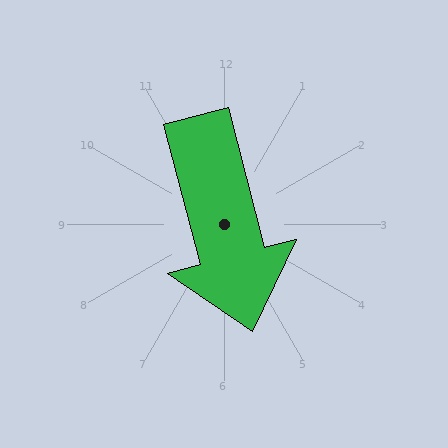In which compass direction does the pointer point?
South.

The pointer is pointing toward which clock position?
Roughly 6 o'clock.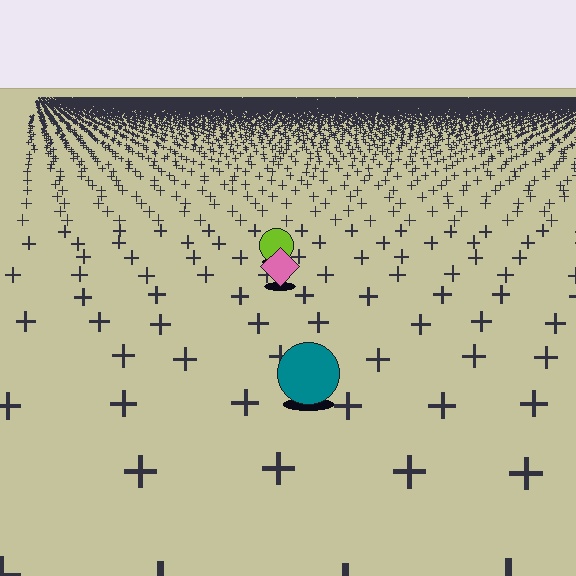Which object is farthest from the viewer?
The lime circle is farthest from the viewer. It appears smaller and the ground texture around it is denser.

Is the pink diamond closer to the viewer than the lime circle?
Yes. The pink diamond is closer — you can tell from the texture gradient: the ground texture is coarser near it.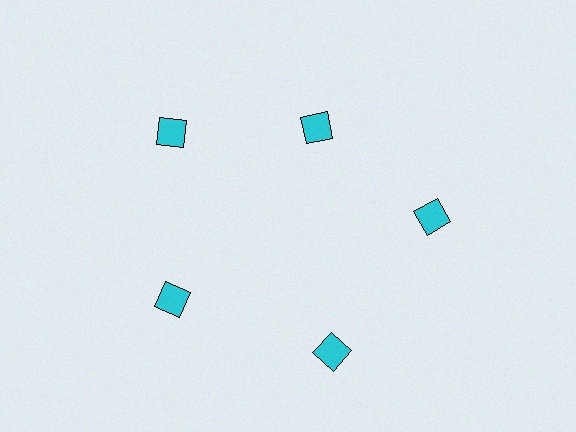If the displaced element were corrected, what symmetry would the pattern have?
It would have 5-fold rotational symmetry — the pattern would map onto itself every 72 degrees.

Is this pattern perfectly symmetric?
No. The 5 cyan diamonds are arranged in a ring, but one element near the 1 o'clock position is pulled inward toward the center, breaking the 5-fold rotational symmetry.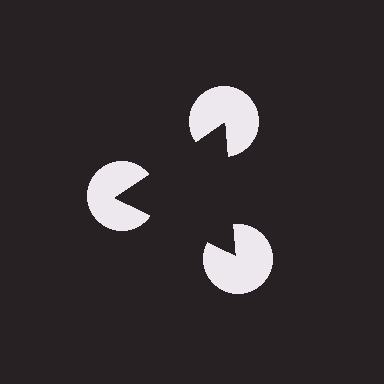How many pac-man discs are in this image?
There are 3 — one at each vertex of the illusory triangle.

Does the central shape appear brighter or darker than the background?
It typically appears slightly darker than the background, even though no actual brightness change is drawn.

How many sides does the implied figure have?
3 sides.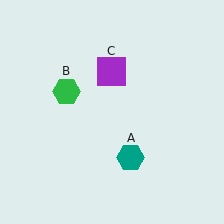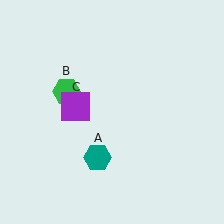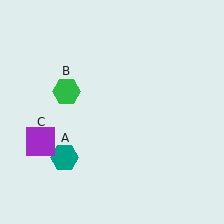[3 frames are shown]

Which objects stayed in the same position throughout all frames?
Green hexagon (object B) remained stationary.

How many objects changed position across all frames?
2 objects changed position: teal hexagon (object A), purple square (object C).